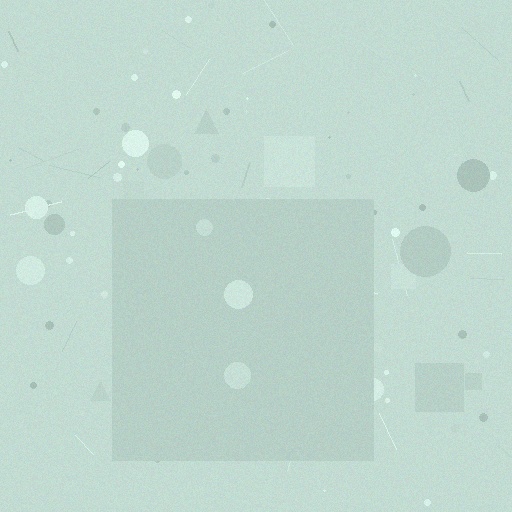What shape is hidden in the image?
A square is hidden in the image.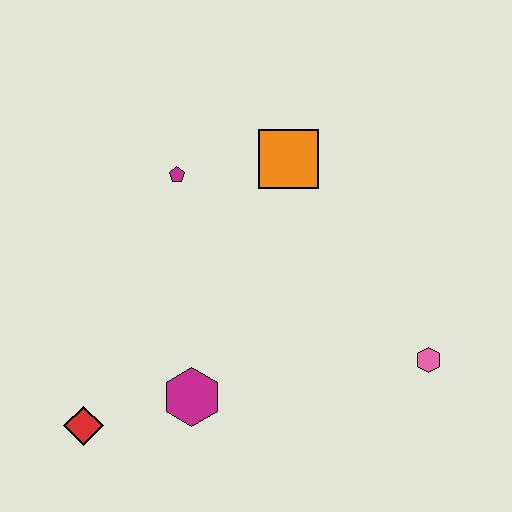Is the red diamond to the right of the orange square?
No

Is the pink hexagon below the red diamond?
No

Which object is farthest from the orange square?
The red diamond is farthest from the orange square.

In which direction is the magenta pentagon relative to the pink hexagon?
The magenta pentagon is to the left of the pink hexagon.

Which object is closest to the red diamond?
The magenta hexagon is closest to the red diamond.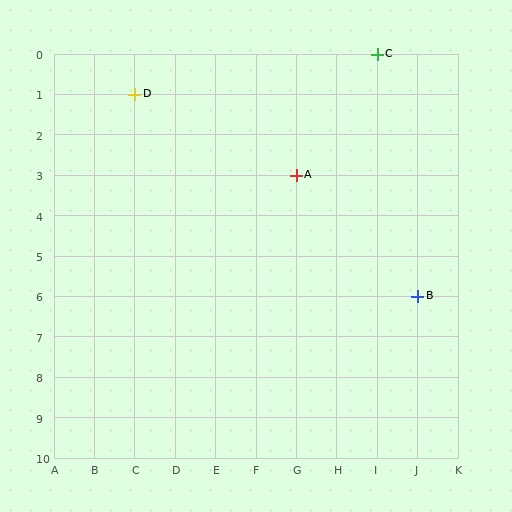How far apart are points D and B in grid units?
Points D and B are 7 columns and 5 rows apart (about 8.6 grid units diagonally).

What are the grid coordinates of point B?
Point B is at grid coordinates (J, 6).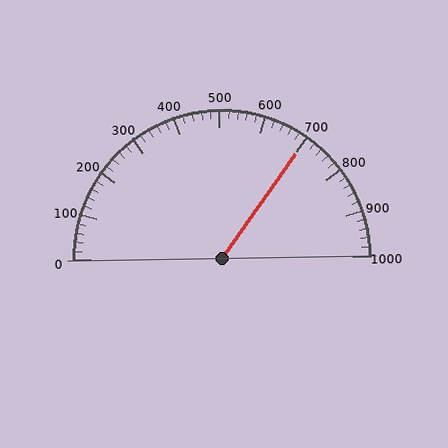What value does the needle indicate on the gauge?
The needle indicates approximately 700.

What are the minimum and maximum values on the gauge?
The gauge ranges from 0 to 1000.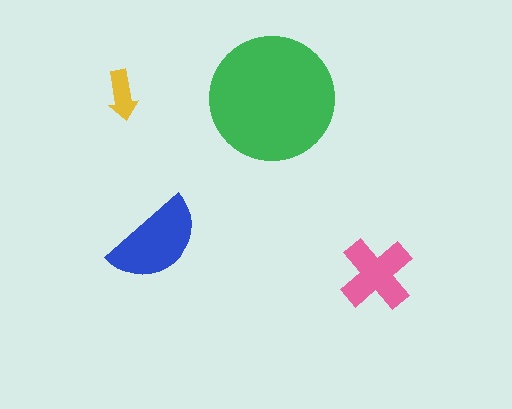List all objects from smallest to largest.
The yellow arrow, the pink cross, the blue semicircle, the green circle.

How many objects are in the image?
There are 4 objects in the image.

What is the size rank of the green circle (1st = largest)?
1st.